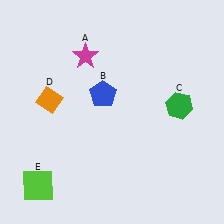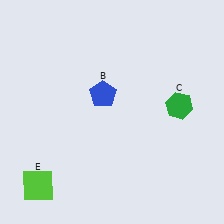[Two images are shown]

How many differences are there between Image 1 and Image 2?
There are 2 differences between the two images.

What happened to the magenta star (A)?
The magenta star (A) was removed in Image 2. It was in the top-left area of Image 1.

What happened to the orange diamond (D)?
The orange diamond (D) was removed in Image 2. It was in the top-left area of Image 1.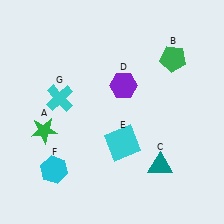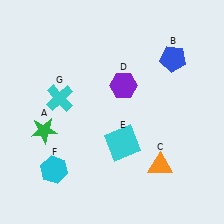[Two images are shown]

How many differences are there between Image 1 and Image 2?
There are 2 differences between the two images.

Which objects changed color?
B changed from green to blue. C changed from teal to orange.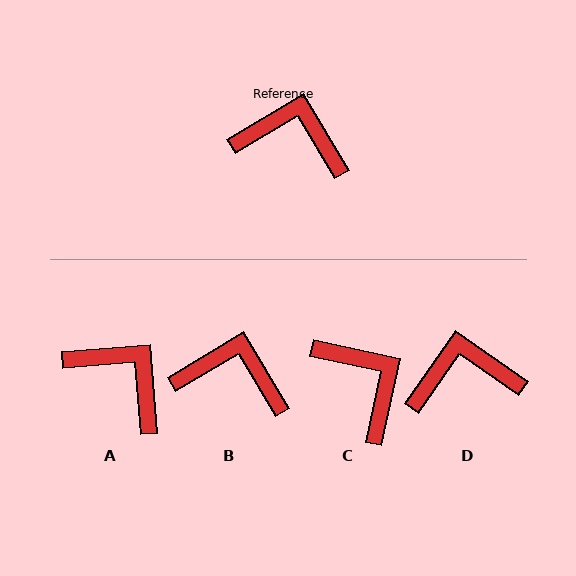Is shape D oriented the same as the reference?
No, it is off by about 24 degrees.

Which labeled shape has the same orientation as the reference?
B.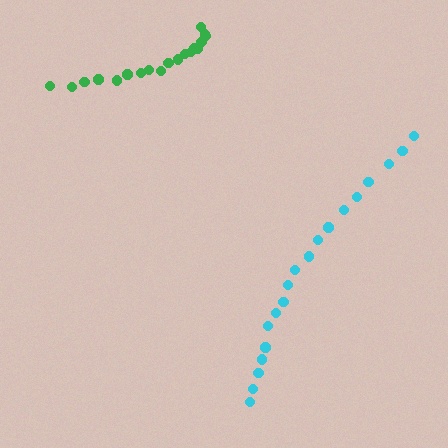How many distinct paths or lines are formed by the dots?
There are 2 distinct paths.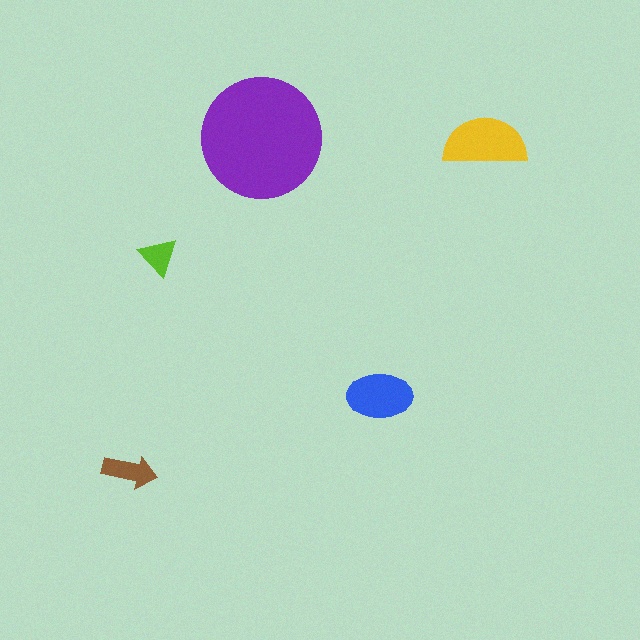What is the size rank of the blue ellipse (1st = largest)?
3rd.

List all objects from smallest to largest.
The lime triangle, the brown arrow, the blue ellipse, the yellow semicircle, the purple circle.